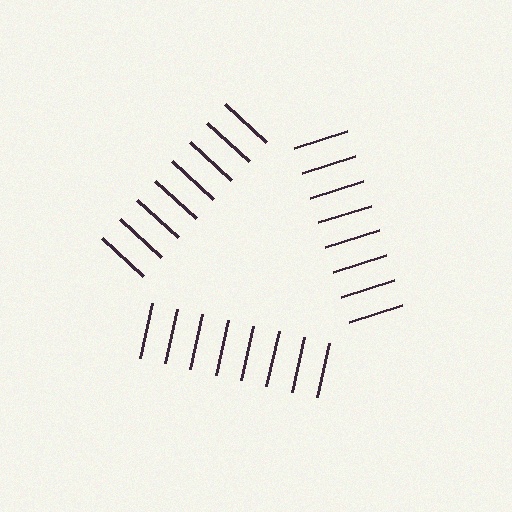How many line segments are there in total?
24 — 8 along each of the 3 edges.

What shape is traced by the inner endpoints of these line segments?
An illusory triangle — the line segments terminate on its edges but no continuous stroke is drawn.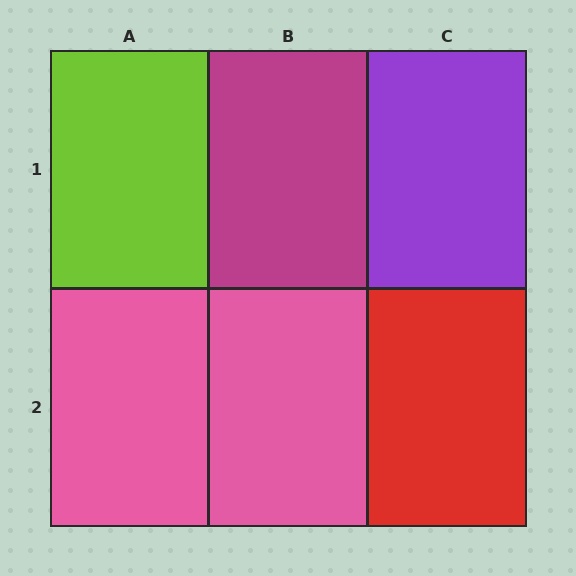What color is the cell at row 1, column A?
Lime.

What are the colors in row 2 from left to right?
Pink, pink, red.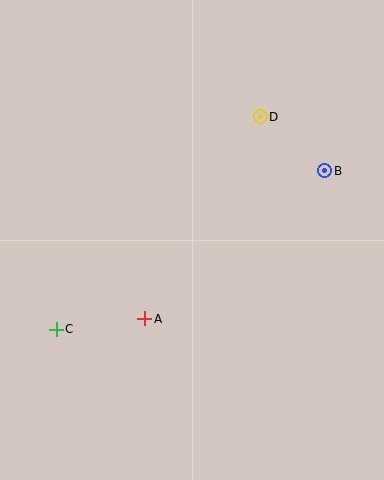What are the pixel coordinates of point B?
Point B is at (325, 171).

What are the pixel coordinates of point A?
Point A is at (145, 319).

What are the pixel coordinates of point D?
Point D is at (260, 117).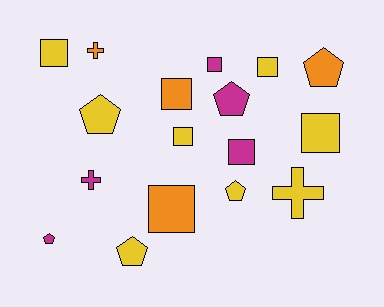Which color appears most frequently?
Yellow, with 8 objects.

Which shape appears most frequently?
Square, with 8 objects.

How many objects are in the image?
There are 17 objects.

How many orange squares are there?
There are 2 orange squares.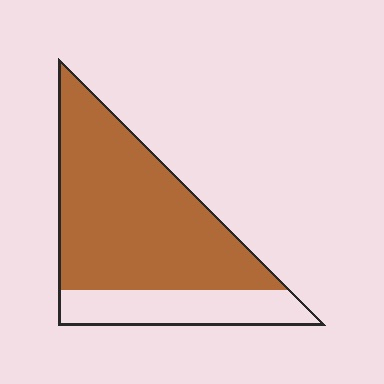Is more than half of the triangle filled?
Yes.